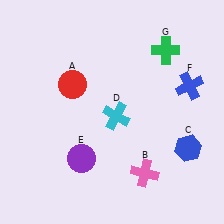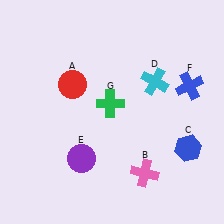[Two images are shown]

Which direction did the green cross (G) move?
The green cross (G) moved left.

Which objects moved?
The objects that moved are: the cyan cross (D), the green cross (G).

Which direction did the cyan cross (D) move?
The cyan cross (D) moved right.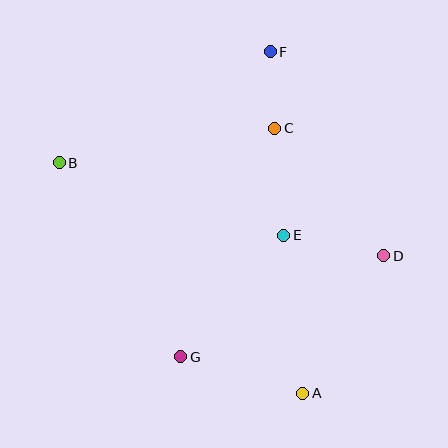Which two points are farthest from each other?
Points A and F are farthest from each other.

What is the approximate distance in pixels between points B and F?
The distance between B and F is approximately 239 pixels.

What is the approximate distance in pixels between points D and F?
The distance between D and F is approximately 233 pixels.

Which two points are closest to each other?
Points C and F are closest to each other.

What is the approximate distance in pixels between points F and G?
The distance between F and G is approximately 318 pixels.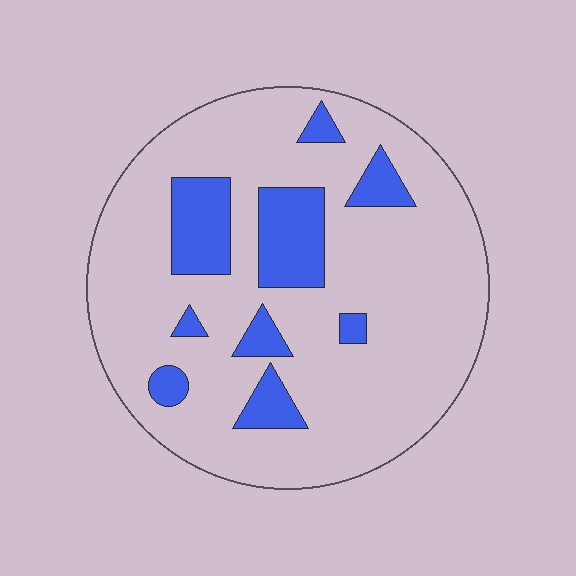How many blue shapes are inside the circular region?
9.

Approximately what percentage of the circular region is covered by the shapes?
Approximately 20%.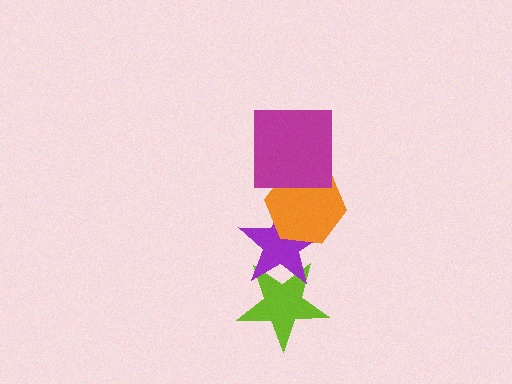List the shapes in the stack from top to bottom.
From top to bottom: the magenta square, the orange hexagon, the purple star, the lime star.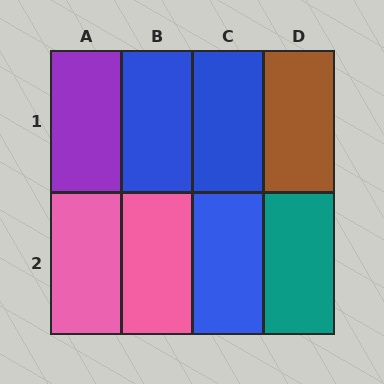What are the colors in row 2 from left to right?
Pink, pink, blue, teal.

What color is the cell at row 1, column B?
Blue.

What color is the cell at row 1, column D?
Brown.